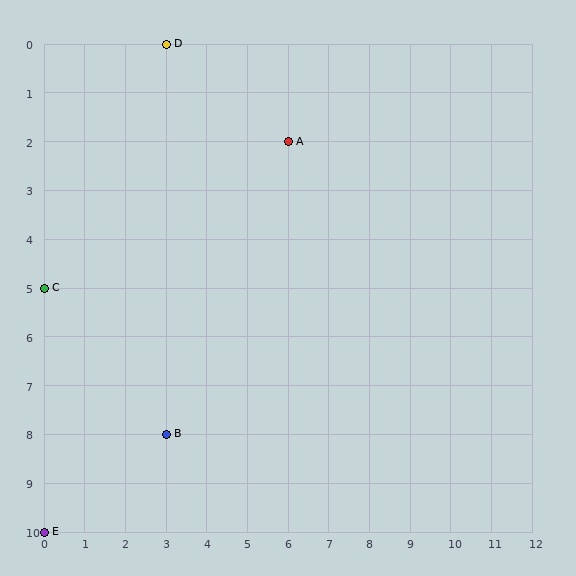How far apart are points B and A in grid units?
Points B and A are 3 columns and 6 rows apart (about 6.7 grid units diagonally).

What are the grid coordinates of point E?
Point E is at grid coordinates (0, 10).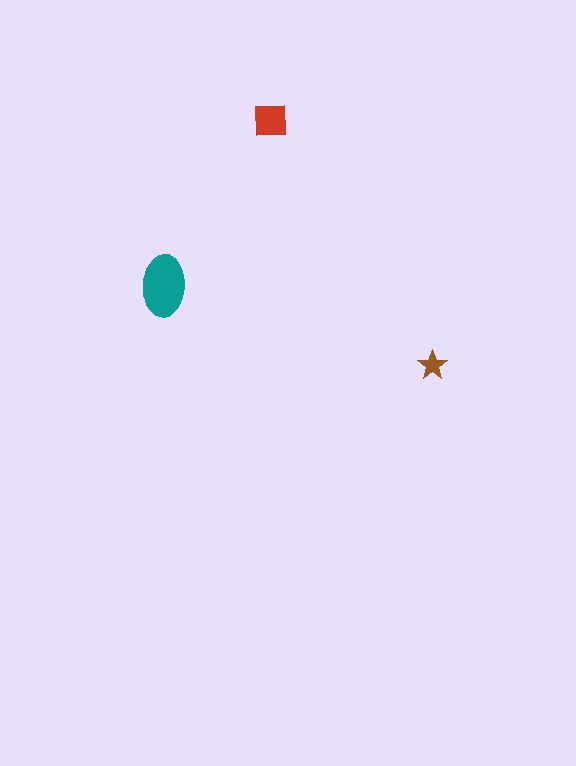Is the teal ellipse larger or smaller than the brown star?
Larger.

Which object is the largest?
The teal ellipse.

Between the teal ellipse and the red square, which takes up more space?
The teal ellipse.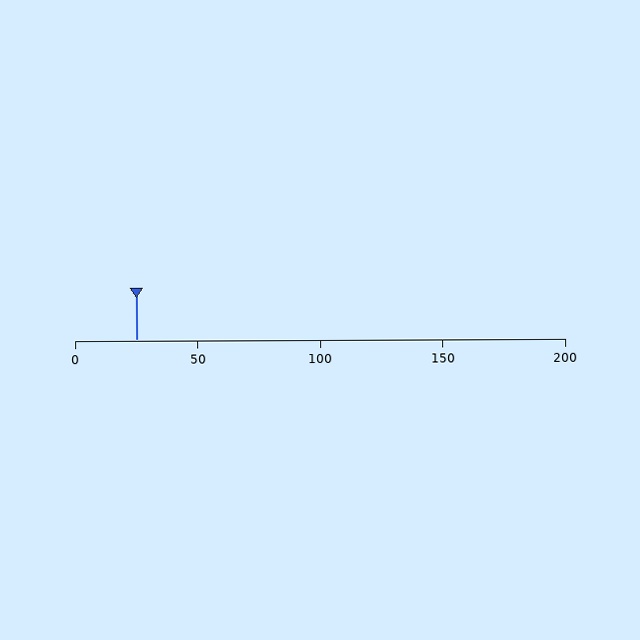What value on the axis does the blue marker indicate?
The marker indicates approximately 25.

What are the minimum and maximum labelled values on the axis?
The axis runs from 0 to 200.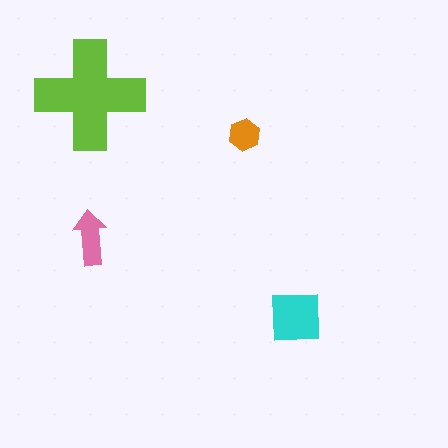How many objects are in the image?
There are 4 objects in the image.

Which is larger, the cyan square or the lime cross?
The lime cross.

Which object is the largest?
The lime cross.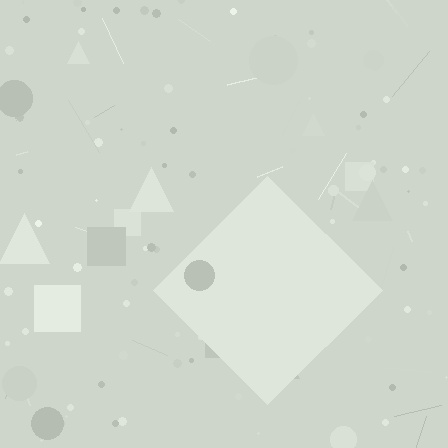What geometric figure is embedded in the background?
A diamond is embedded in the background.